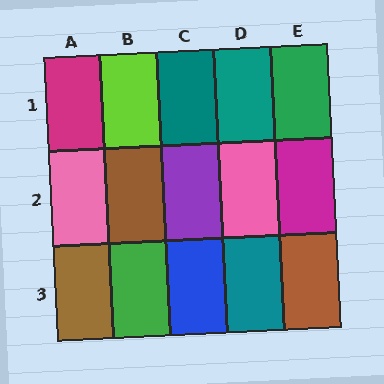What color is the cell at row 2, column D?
Pink.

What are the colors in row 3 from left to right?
Brown, green, blue, teal, brown.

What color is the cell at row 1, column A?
Magenta.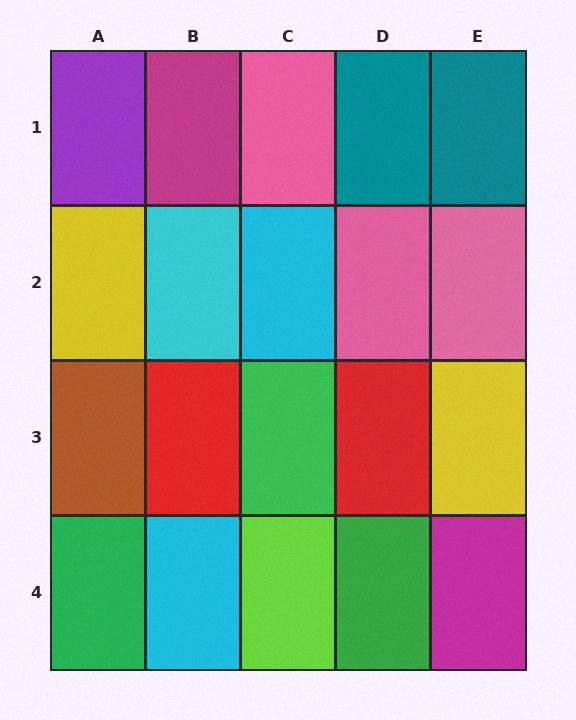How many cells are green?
3 cells are green.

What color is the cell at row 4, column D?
Green.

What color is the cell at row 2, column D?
Pink.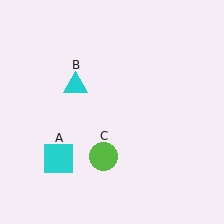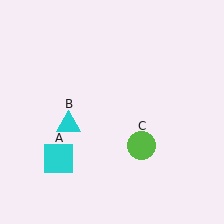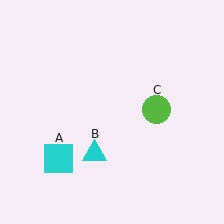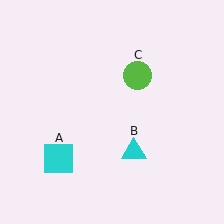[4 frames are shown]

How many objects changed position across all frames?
2 objects changed position: cyan triangle (object B), lime circle (object C).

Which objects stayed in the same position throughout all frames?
Cyan square (object A) remained stationary.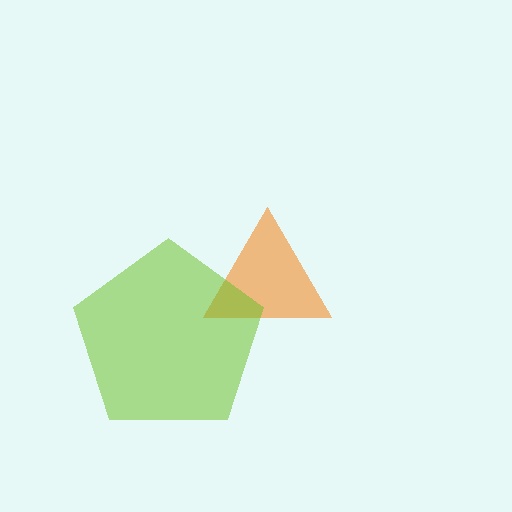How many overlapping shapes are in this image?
There are 2 overlapping shapes in the image.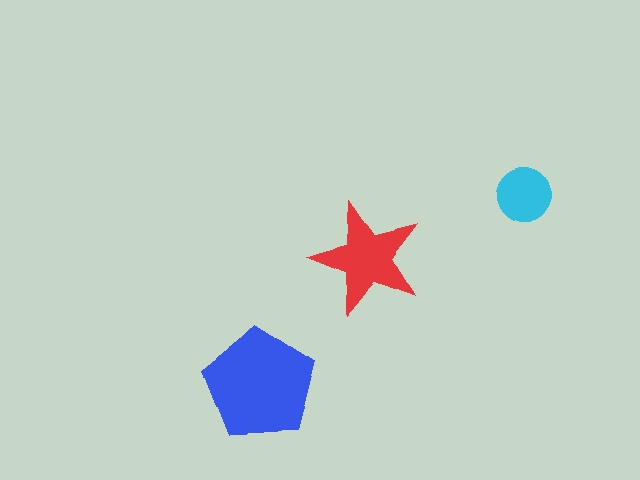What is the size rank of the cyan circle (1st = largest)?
3rd.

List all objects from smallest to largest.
The cyan circle, the red star, the blue pentagon.